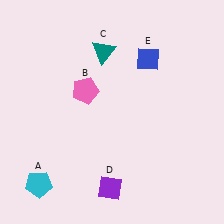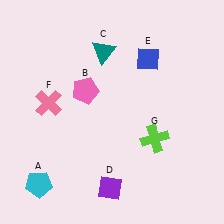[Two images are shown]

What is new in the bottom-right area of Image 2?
A lime cross (G) was added in the bottom-right area of Image 2.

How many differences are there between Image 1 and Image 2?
There are 2 differences between the two images.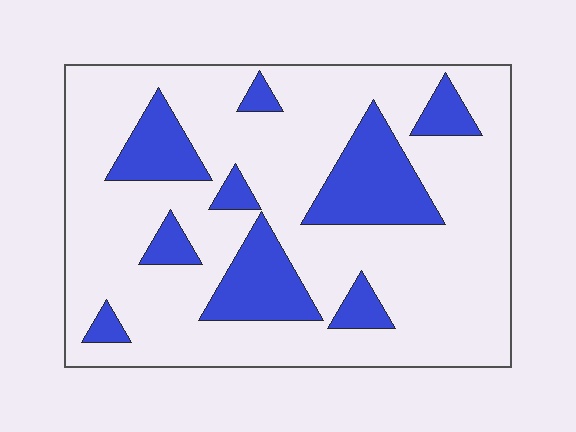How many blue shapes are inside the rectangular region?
9.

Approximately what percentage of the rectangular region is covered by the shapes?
Approximately 25%.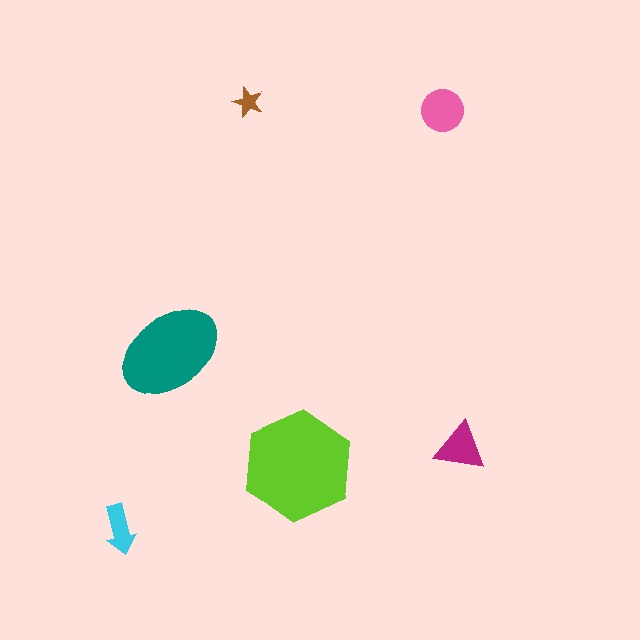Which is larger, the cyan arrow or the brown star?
The cyan arrow.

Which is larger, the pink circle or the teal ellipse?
The teal ellipse.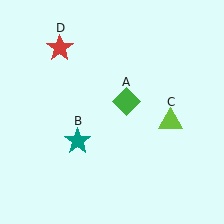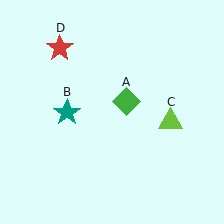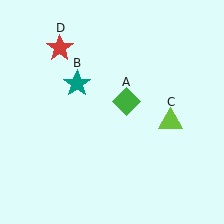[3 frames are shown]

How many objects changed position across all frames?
1 object changed position: teal star (object B).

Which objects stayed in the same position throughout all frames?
Green diamond (object A) and lime triangle (object C) and red star (object D) remained stationary.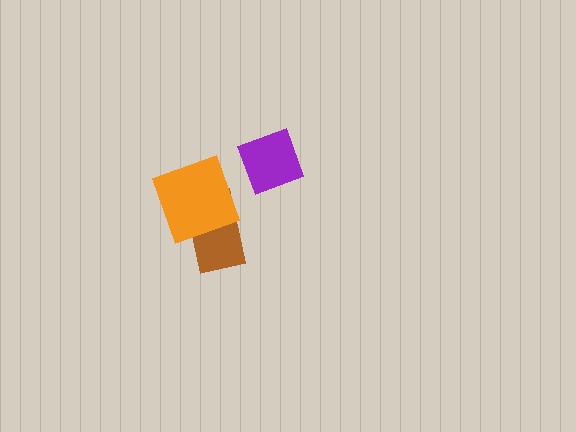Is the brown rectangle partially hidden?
Yes, it is partially covered by another shape.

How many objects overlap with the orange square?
1 object overlaps with the orange square.